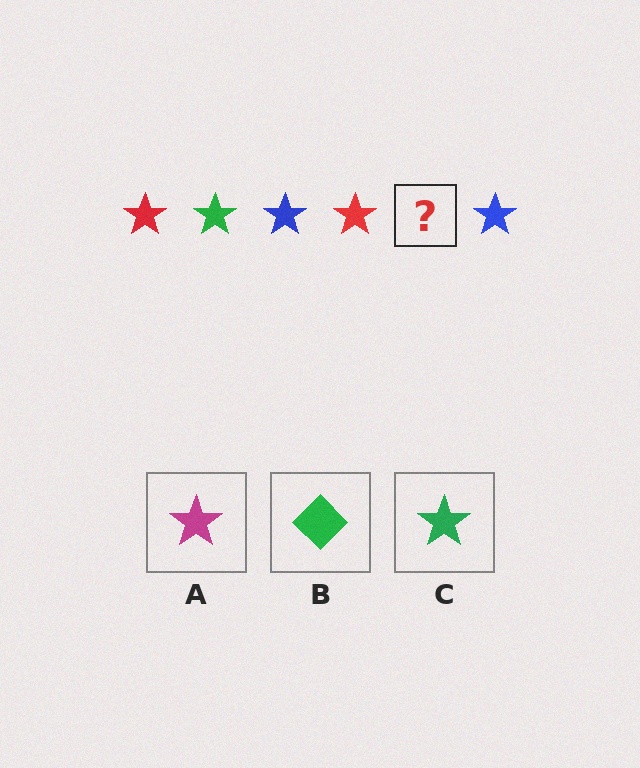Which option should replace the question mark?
Option C.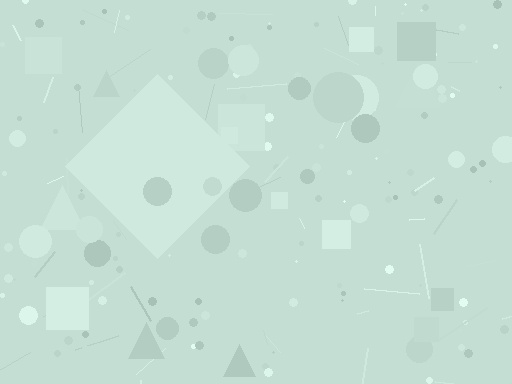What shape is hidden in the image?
A diamond is hidden in the image.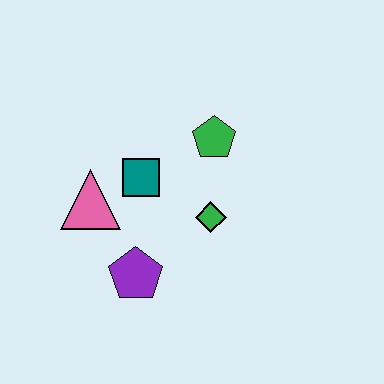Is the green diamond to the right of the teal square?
Yes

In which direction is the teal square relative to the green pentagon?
The teal square is to the left of the green pentagon.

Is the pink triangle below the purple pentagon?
No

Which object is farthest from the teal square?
The purple pentagon is farthest from the teal square.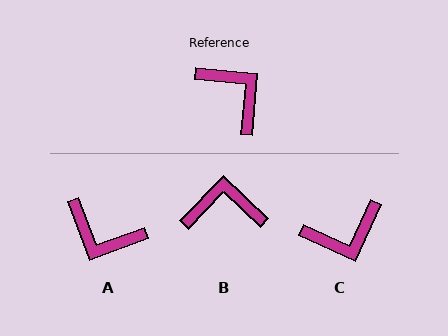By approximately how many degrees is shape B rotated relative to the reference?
Approximately 51 degrees counter-clockwise.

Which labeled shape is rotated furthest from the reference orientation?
A, about 155 degrees away.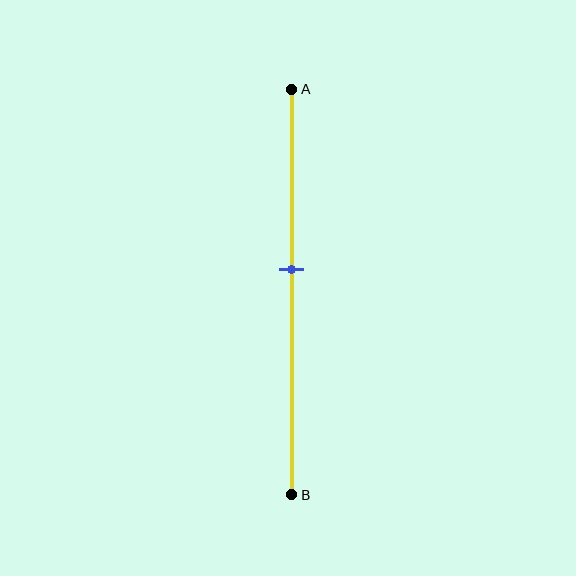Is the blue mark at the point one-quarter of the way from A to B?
No, the mark is at about 45% from A, not at the 25% one-quarter point.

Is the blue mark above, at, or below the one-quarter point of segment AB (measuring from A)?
The blue mark is below the one-quarter point of segment AB.